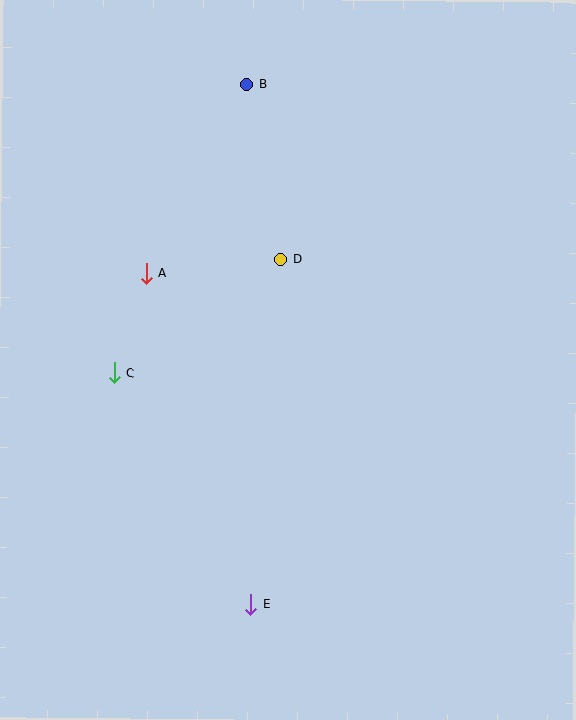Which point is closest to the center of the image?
Point D at (281, 259) is closest to the center.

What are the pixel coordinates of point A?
Point A is at (146, 273).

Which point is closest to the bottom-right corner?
Point E is closest to the bottom-right corner.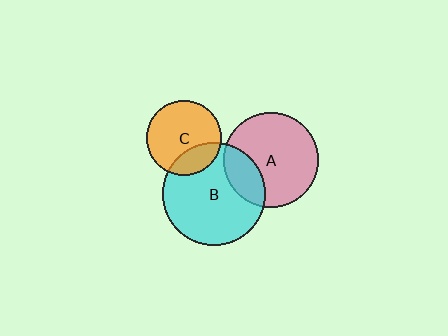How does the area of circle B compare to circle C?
Approximately 1.9 times.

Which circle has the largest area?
Circle B (cyan).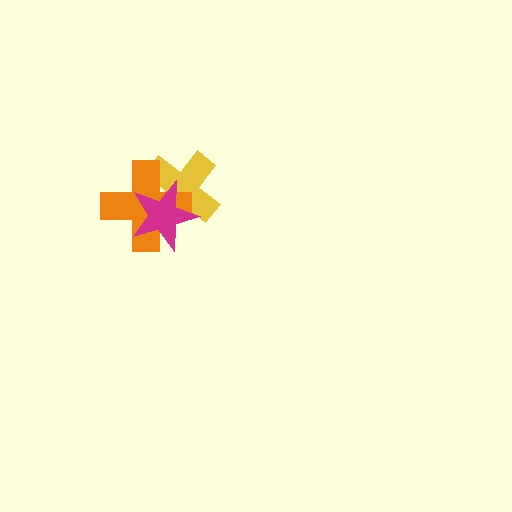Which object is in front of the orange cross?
The magenta star is in front of the orange cross.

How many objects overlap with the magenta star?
2 objects overlap with the magenta star.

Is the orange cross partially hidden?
Yes, it is partially covered by another shape.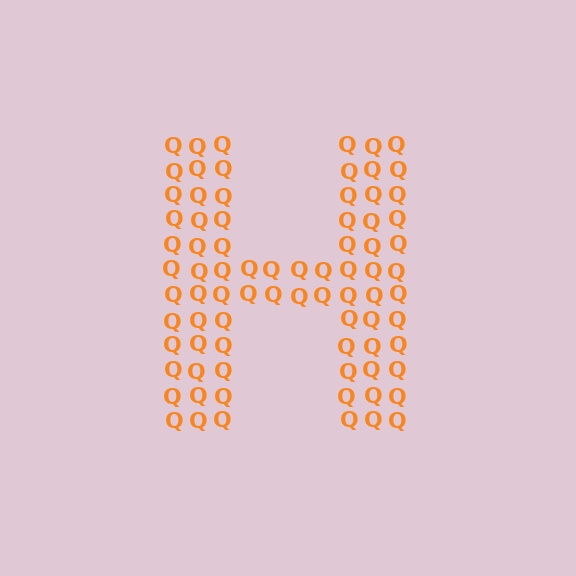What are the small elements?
The small elements are letter Q's.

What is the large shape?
The large shape is the letter H.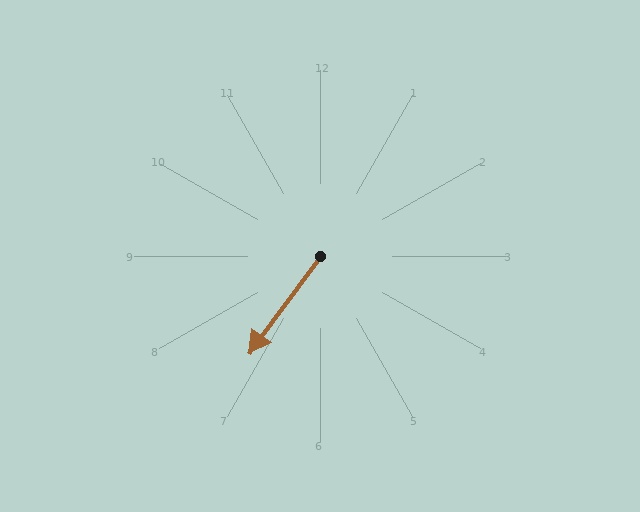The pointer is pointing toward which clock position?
Roughly 7 o'clock.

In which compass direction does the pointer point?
Southwest.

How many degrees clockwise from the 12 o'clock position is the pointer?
Approximately 216 degrees.